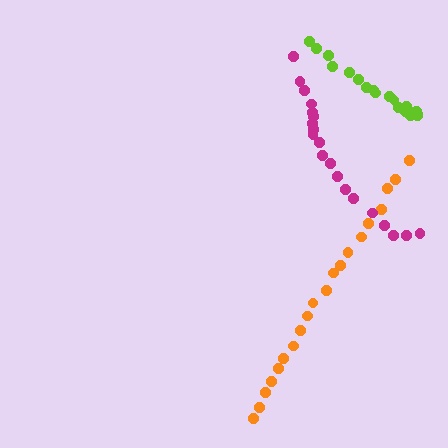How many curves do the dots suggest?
There are 3 distinct paths.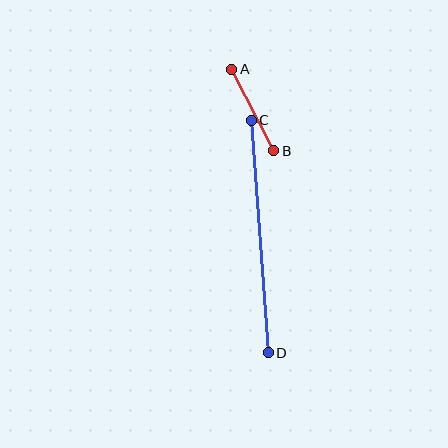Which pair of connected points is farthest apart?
Points C and D are farthest apart.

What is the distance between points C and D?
The distance is approximately 233 pixels.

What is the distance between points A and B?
The distance is approximately 92 pixels.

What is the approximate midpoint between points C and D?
The midpoint is at approximately (260, 237) pixels.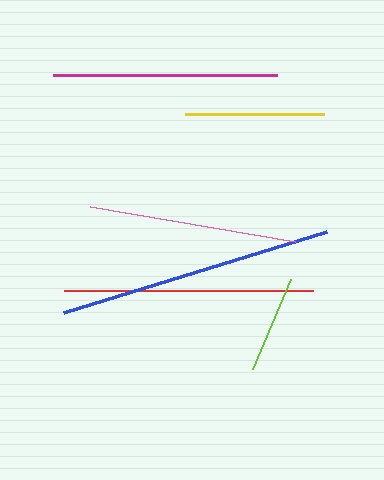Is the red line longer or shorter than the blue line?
The blue line is longer than the red line.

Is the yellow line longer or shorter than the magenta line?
The magenta line is longer than the yellow line.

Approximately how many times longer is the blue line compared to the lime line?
The blue line is approximately 2.8 times the length of the lime line.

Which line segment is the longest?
The blue line is the longest at approximately 275 pixels.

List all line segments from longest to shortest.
From longest to shortest: blue, red, magenta, pink, yellow, lime.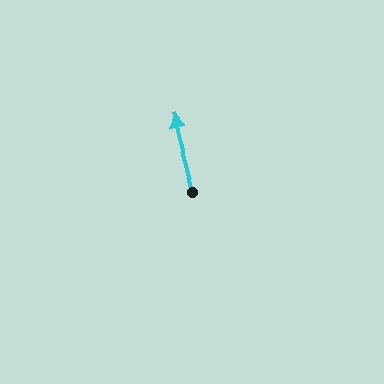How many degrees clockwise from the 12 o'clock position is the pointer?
Approximately 345 degrees.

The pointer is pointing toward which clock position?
Roughly 12 o'clock.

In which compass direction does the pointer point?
North.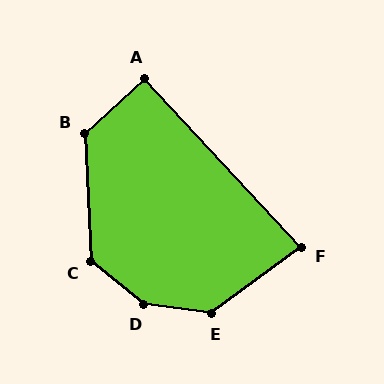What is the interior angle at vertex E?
Approximately 137 degrees (obtuse).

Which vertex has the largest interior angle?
D, at approximately 148 degrees.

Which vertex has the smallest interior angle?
F, at approximately 83 degrees.